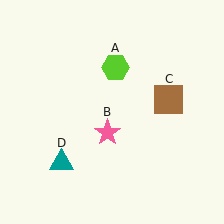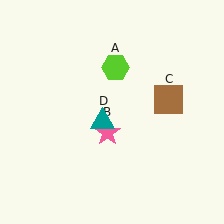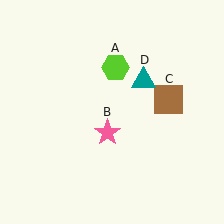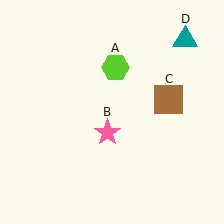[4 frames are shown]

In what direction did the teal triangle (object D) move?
The teal triangle (object D) moved up and to the right.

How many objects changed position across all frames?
1 object changed position: teal triangle (object D).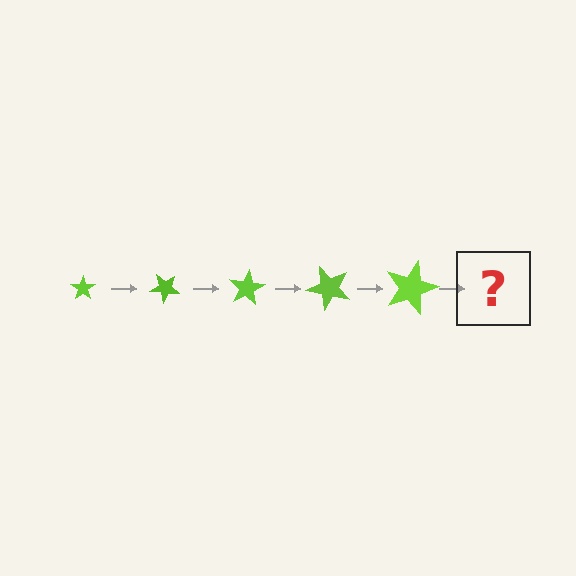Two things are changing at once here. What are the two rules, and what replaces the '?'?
The two rules are that the star grows larger each step and it rotates 40 degrees each step. The '?' should be a star, larger than the previous one and rotated 200 degrees from the start.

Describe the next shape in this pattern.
It should be a star, larger than the previous one and rotated 200 degrees from the start.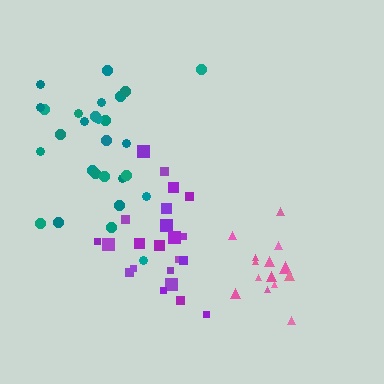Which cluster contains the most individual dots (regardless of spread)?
Teal (28).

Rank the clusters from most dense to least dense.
pink, purple, teal.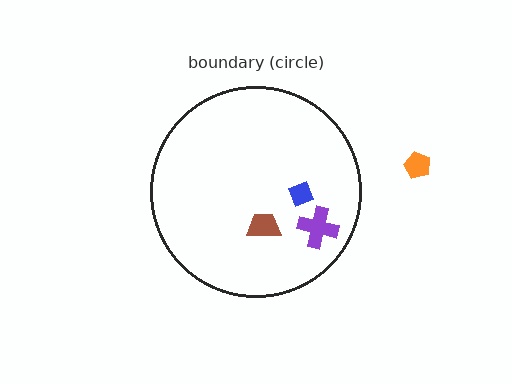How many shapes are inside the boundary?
3 inside, 1 outside.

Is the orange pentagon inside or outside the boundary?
Outside.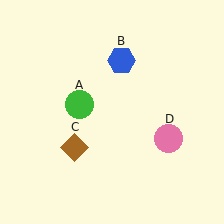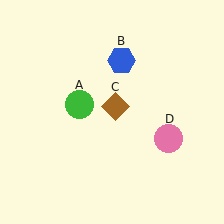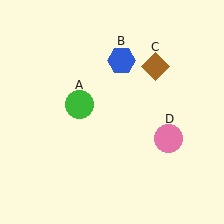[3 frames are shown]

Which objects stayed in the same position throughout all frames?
Green circle (object A) and blue hexagon (object B) and pink circle (object D) remained stationary.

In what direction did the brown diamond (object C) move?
The brown diamond (object C) moved up and to the right.